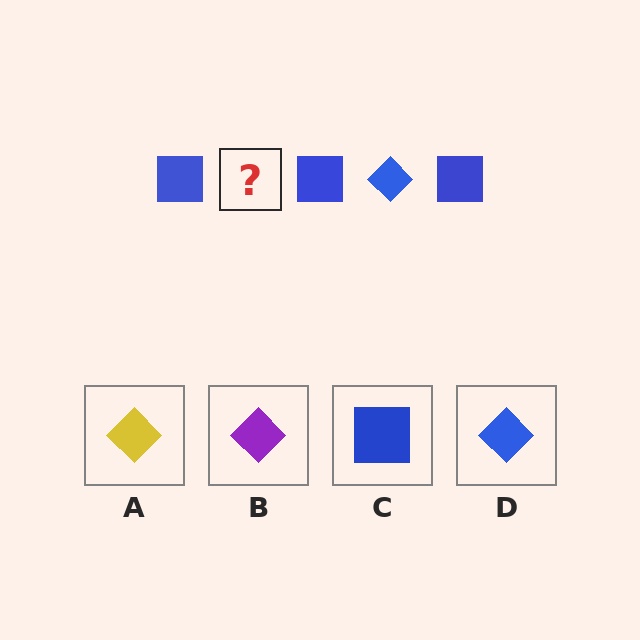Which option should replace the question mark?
Option D.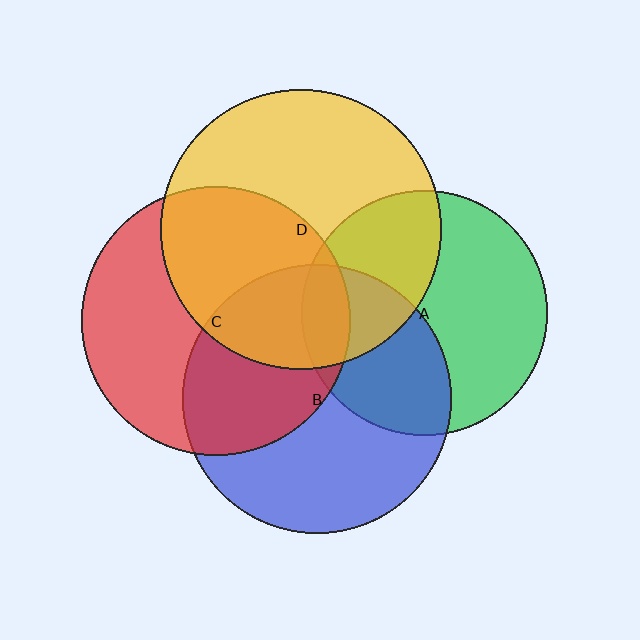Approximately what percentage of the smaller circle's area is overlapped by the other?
Approximately 40%.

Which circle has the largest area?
Circle D (yellow).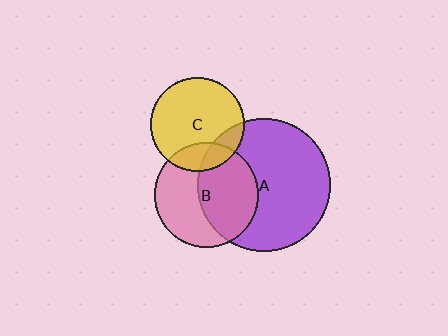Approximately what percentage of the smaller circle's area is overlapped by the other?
Approximately 20%.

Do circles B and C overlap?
Yes.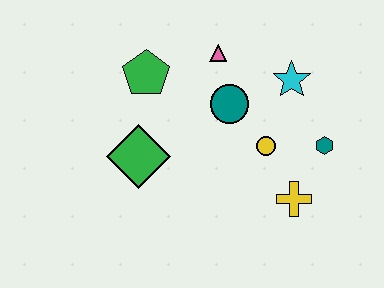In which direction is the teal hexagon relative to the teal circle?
The teal hexagon is to the right of the teal circle.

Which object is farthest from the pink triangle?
The yellow cross is farthest from the pink triangle.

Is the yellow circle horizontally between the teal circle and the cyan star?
Yes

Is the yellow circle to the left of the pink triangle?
No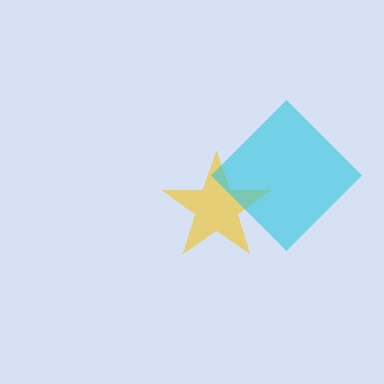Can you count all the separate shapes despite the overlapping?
Yes, there are 2 separate shapes.